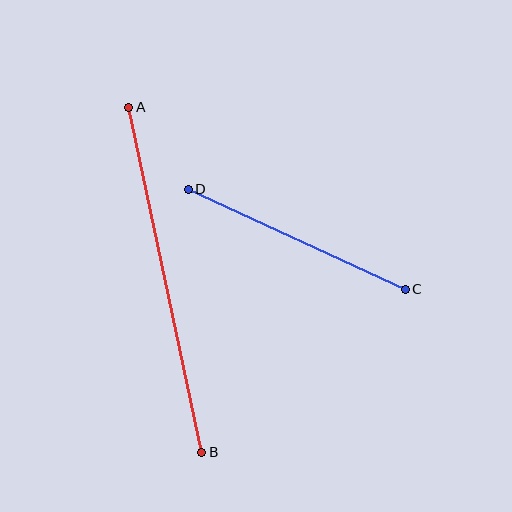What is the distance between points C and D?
The distance is approximately 239 pixels.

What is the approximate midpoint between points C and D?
The midpoint is at approximately (297, 239) pixels.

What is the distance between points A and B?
The distance is approximately 352 pixels.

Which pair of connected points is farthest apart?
Points A and B are farthest apart.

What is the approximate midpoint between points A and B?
The midpoint is at approximately (165, 280) pixels.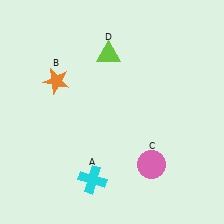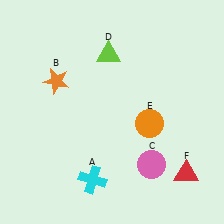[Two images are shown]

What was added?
An orange circle (E), a red triangle (F) were added in Image 2.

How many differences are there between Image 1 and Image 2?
There are 2 differences between the two images.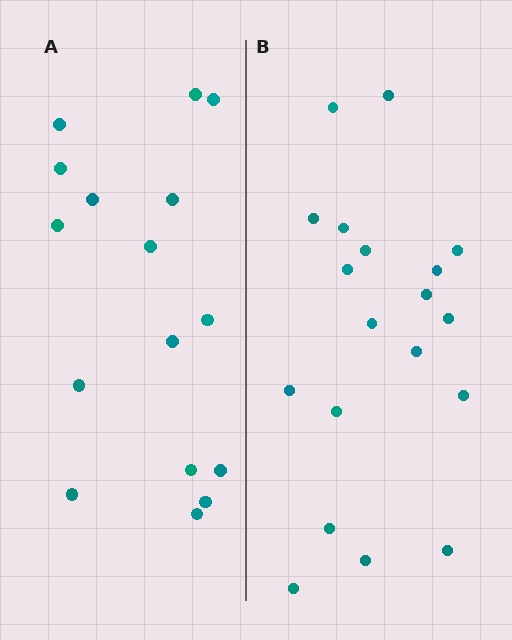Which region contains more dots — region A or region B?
Region B (the right region) has more dots.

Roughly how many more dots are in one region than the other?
Region B has just a few more — roughly 2 or 3 more dots than region A.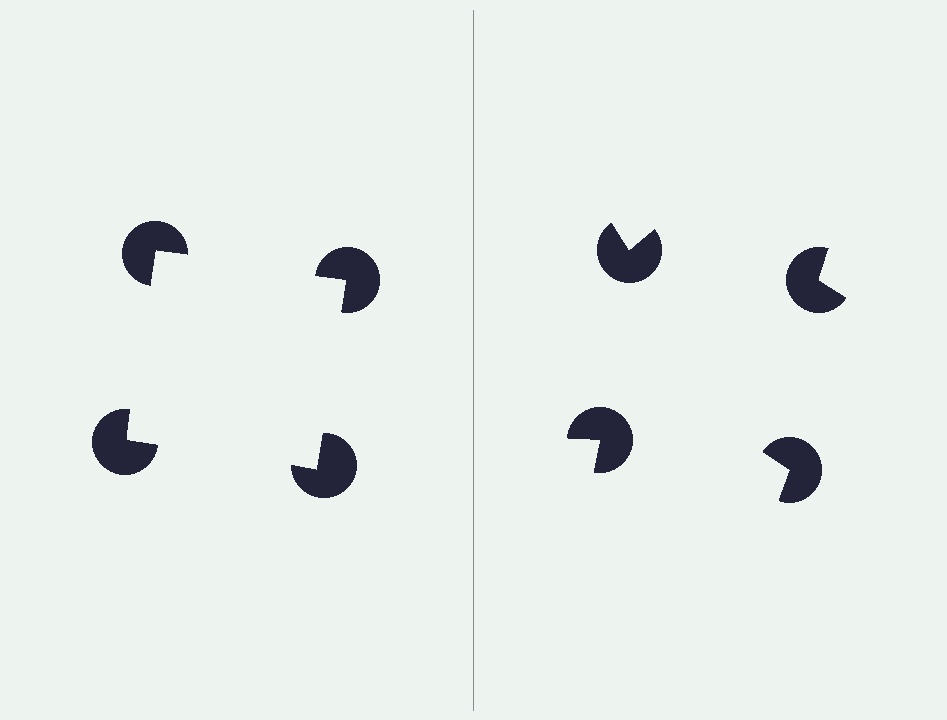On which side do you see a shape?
An illusory square appears on the left side. On the right side the wedge cuts are rotated, so no coherent shape forms.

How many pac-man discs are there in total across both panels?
8 — 4 on each side.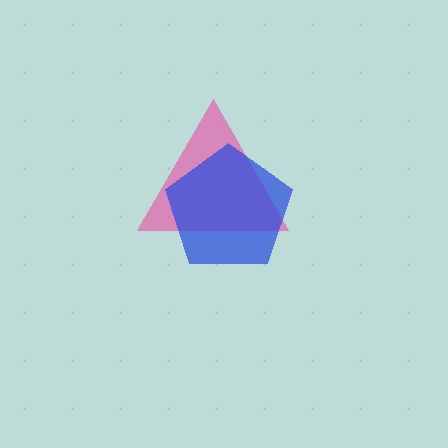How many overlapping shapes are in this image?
There are 2 overlapping shapes in the image.